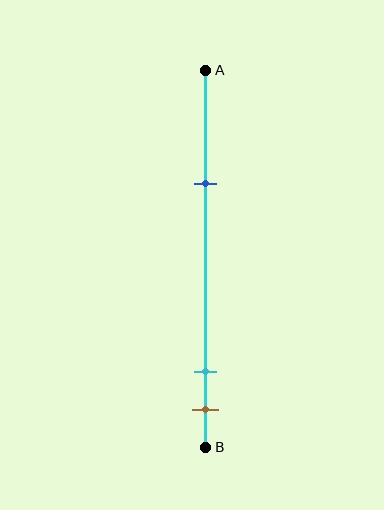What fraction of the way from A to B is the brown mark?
The brown mark is approximately 90% (0.9) of the way from A to B.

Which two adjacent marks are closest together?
The cyan and brown marks are the closest adjacent pair.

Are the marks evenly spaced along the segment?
No, the marks are not evenly spaced.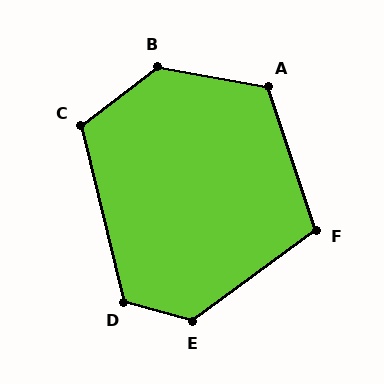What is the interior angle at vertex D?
Approximately 119 degrees (obtuse).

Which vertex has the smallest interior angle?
F, at approximately 108 degrees.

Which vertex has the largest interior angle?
B, at approximately 132 degrees.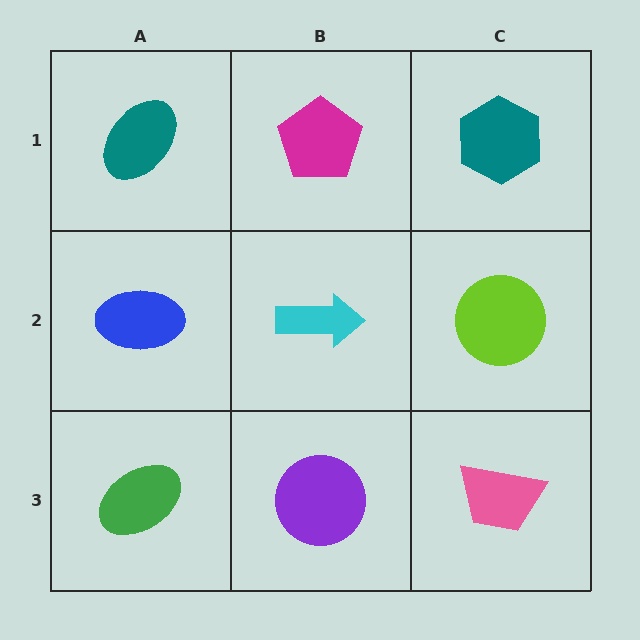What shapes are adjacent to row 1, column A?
A blue ellipse (row 2, column A), a magenta pentagon (row 1, column B).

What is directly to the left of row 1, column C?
A magenta pentagon.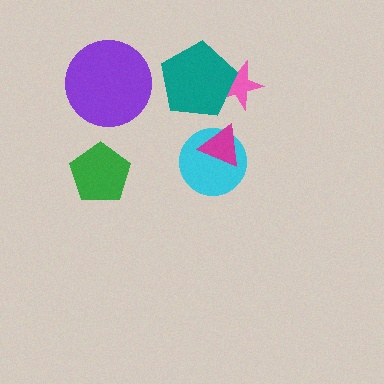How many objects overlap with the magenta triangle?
1 object overlaps with the magenta triangle.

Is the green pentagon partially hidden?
No, no other shape covers it.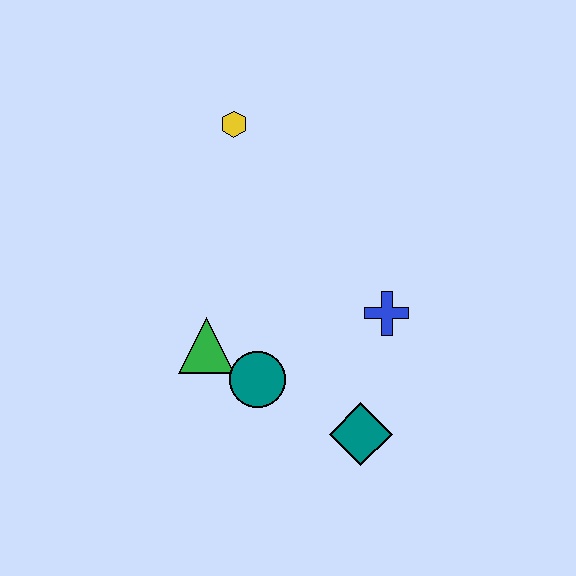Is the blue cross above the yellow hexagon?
No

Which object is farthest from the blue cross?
The yellow hexagon is farthest from the blue cross.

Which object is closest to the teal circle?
The green triangle is closest to the teal circle.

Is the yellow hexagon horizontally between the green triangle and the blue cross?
Yes